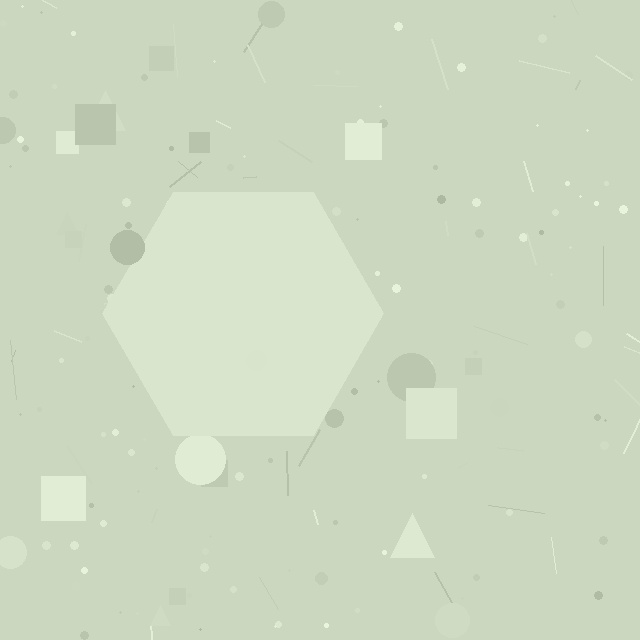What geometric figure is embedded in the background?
A hexagon is embedded in the background.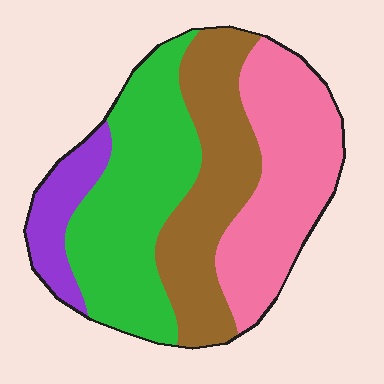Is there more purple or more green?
Green.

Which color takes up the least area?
Purple, at roughly 10%.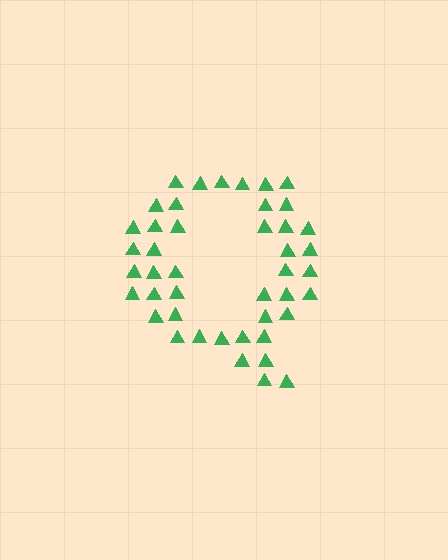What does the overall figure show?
The overall figure shows the letter Q.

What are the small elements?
The small elements are triangles.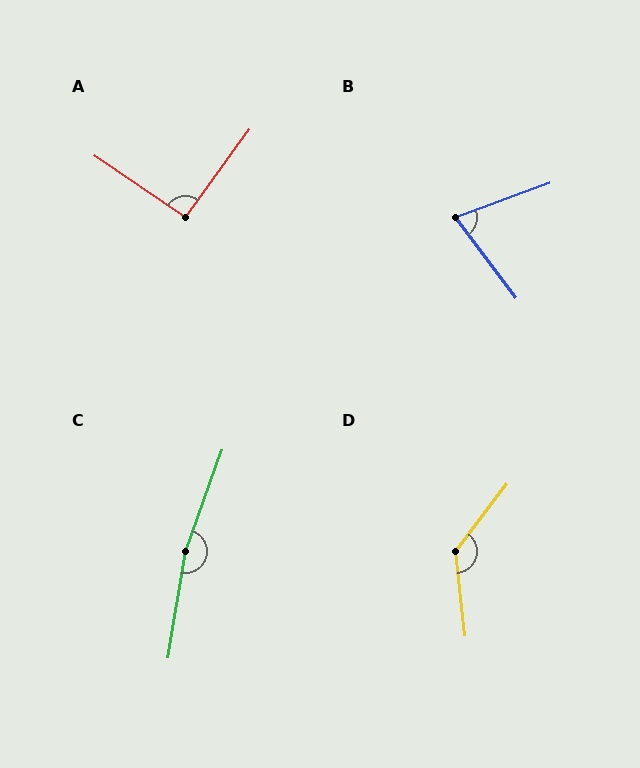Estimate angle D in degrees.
Approximately 136 degrees.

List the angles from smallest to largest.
B (73°), A (92°), D (136°), C (169°).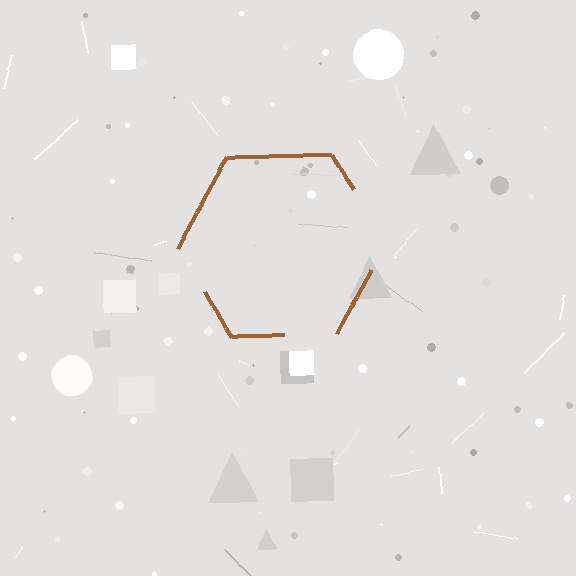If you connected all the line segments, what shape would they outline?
They would outline a hexagon.